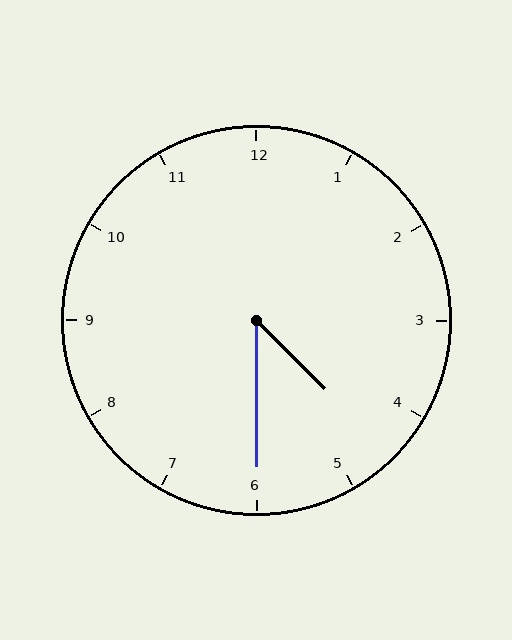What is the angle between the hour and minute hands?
Approximately 45 degrees.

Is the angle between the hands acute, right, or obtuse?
It is acute.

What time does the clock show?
4:30.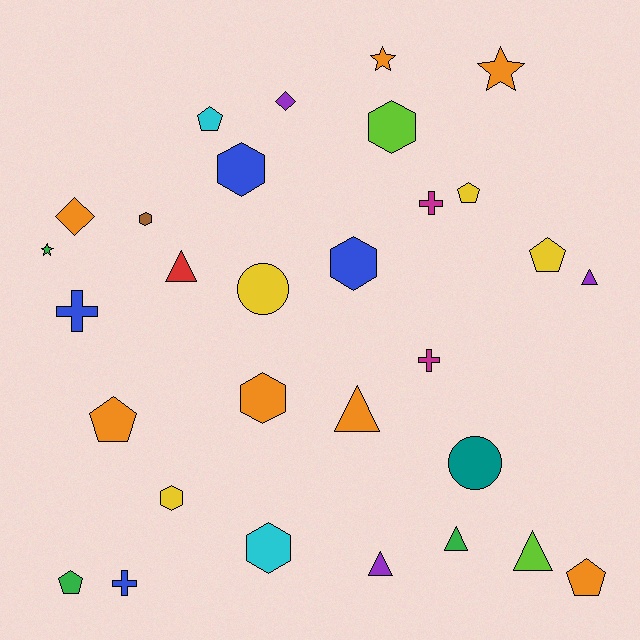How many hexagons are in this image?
There are 7 hexagons.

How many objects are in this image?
There are 30 objects.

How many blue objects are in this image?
There are 4 blue objects.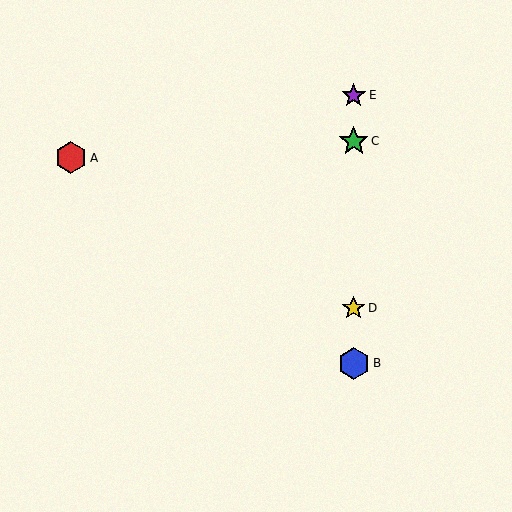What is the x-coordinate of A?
Object A is at x≈71.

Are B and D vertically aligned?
Yes, both are at x≈354.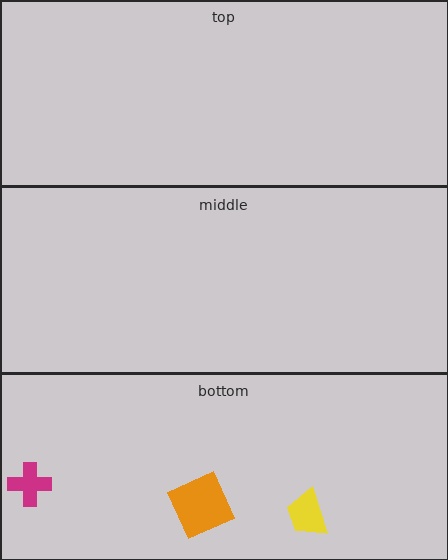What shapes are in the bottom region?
The orange square, the yellow trapezoid, the magenta cross.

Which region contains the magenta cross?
The bottom region.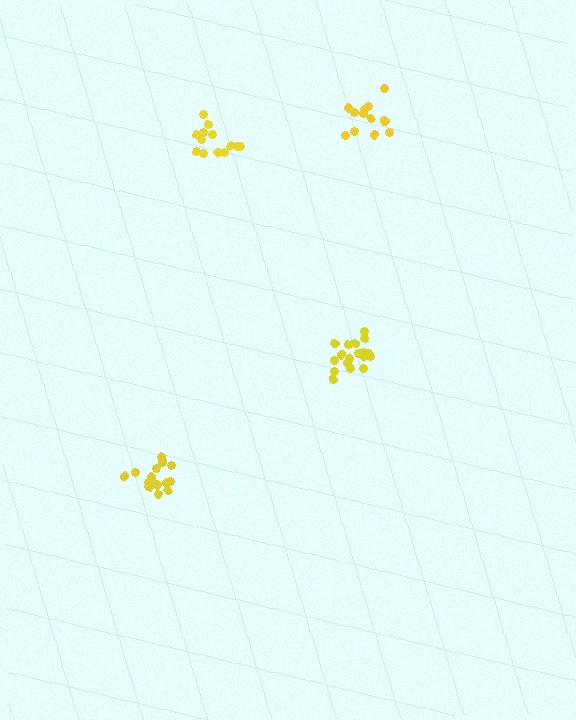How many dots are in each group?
Group 1: 18 dots, Group 2: 12 dots, Group 3: 17 dots, Group 4: 13 dots (60 total).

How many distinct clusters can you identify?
There are 4 distinct clusters.